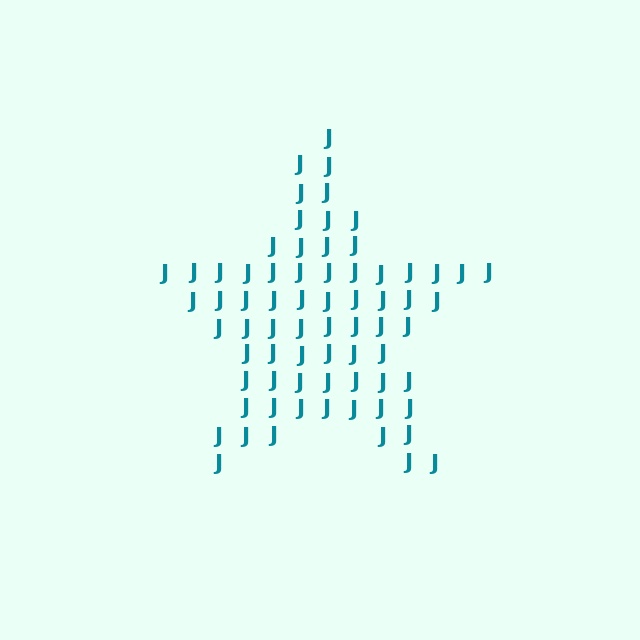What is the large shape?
The large shape is a star.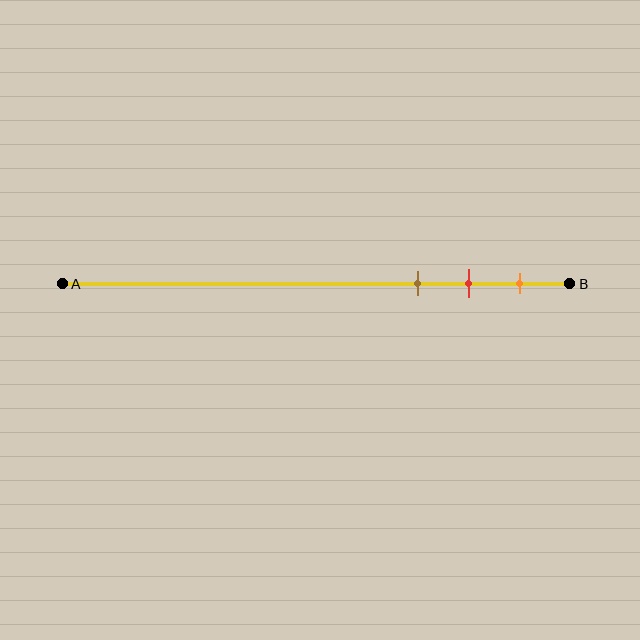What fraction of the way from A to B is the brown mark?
The brown mark is approximately 70% (0.7) of the way from A to B.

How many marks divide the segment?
There are 3 marks dividing the segment.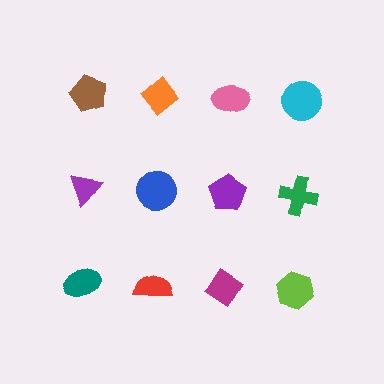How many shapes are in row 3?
4 shapes.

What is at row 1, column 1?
A brown pentagon.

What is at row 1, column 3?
A pink ellipse.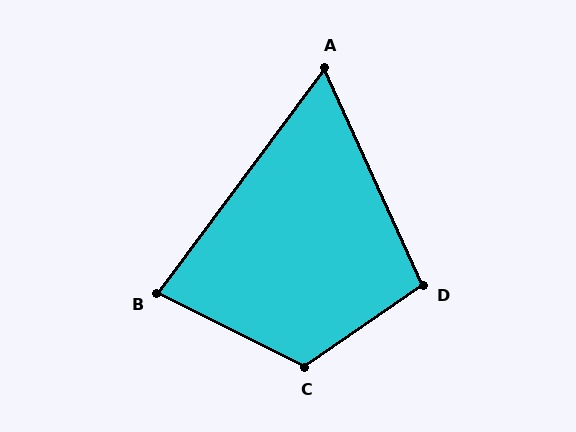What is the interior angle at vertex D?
Approximately 100 degrees (obtuse).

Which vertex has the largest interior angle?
C, at approximately 119 degrees.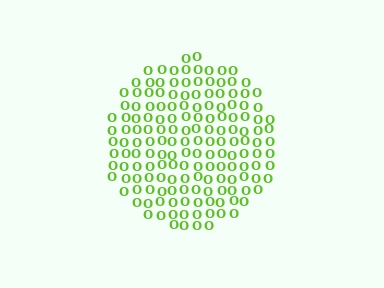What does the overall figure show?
The overall figure shows a circle.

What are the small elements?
The small elements are letter O's.